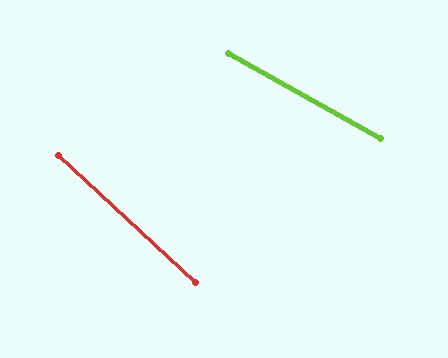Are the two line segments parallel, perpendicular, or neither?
Neither parallel nor perpendicular — they differ by about 14°.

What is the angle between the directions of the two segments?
Approximately 14 degrees.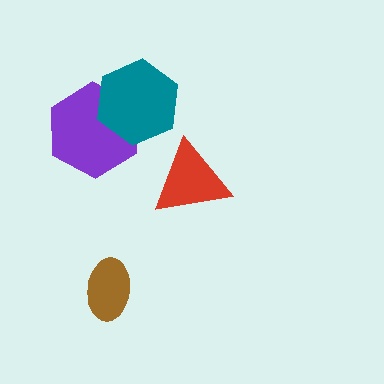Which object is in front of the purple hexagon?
The teal hexagon is in front of the purple hexagon.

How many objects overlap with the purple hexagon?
1 object overlaps with the purple hexagon.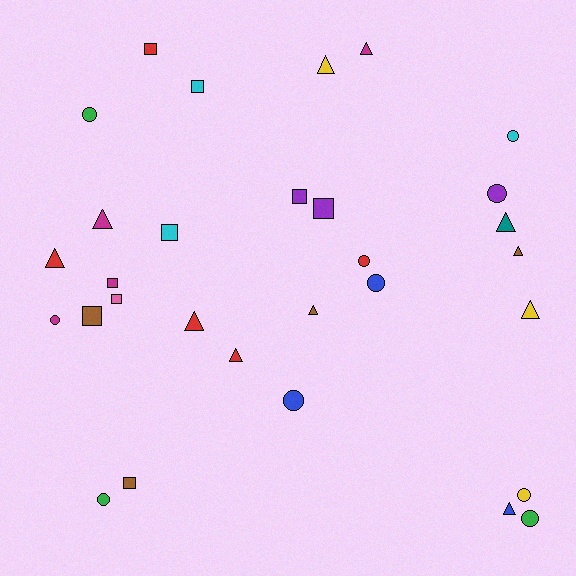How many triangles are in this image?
There are 11 triangles.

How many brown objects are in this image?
There are 4 brown objects.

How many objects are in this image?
There are 30 objects.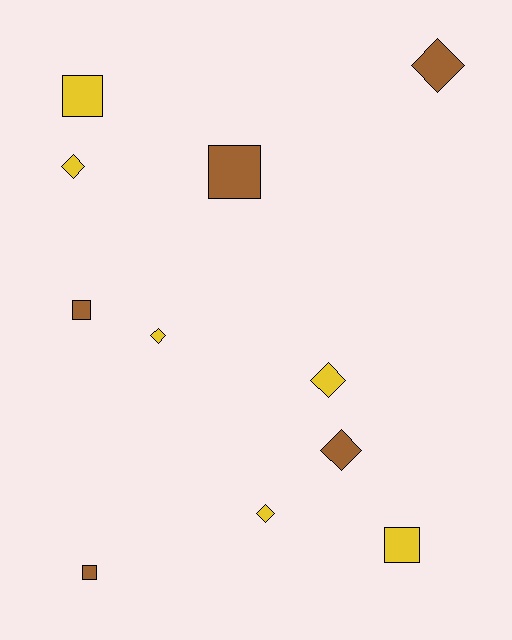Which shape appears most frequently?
Diamond, with 6 objects.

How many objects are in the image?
There are 11 objects.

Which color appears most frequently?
Yellow, with 6 objects.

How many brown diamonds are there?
There are 2 brown diamonds.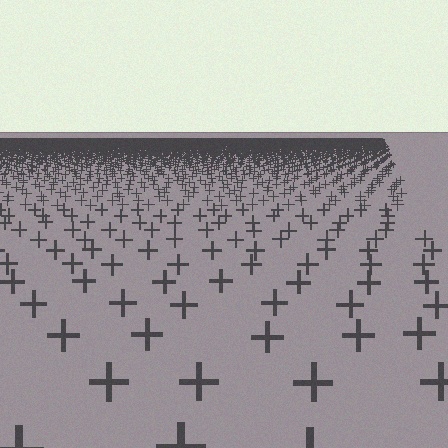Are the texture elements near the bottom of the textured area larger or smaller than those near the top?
Larger. Near the bottom, elements are closer to the viewer and appear at a bigger on-screen size.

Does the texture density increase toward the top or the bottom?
Density increases toward the top.